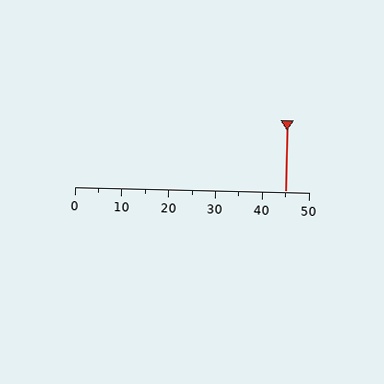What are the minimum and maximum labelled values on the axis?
The axis runs from 0 to 50.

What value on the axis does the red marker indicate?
The marker indicates approximately 45.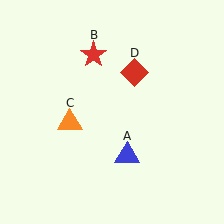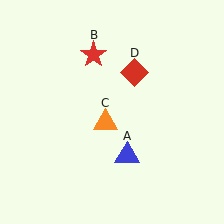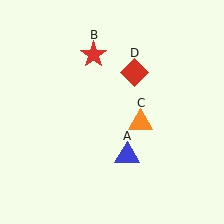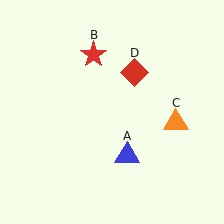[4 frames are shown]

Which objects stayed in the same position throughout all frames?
Blue triangle (object A) and red star (object B) and red diamond (object D) remained stationary.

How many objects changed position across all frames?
1 object changed position: orange triangle (object C).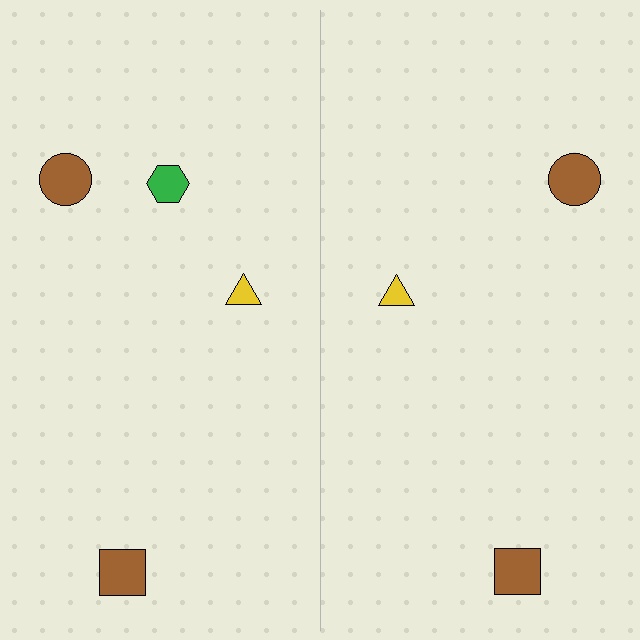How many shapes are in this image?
There are 7 shapes in this image.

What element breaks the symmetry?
A green hexagon is missing from the right side.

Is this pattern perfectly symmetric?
No, the pattern is not perfectly symmetric. A green hexagon is missing from the right side.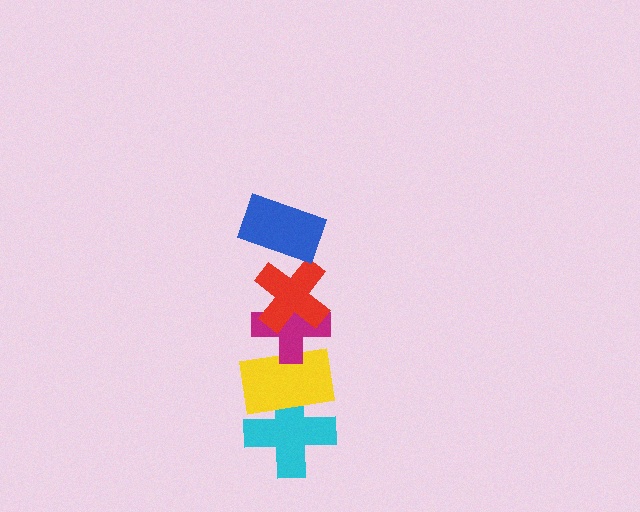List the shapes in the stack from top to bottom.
From top to bottom: the blue rectangle, the red cross, the magenta cross, the yellow rectangle, the cyan cross.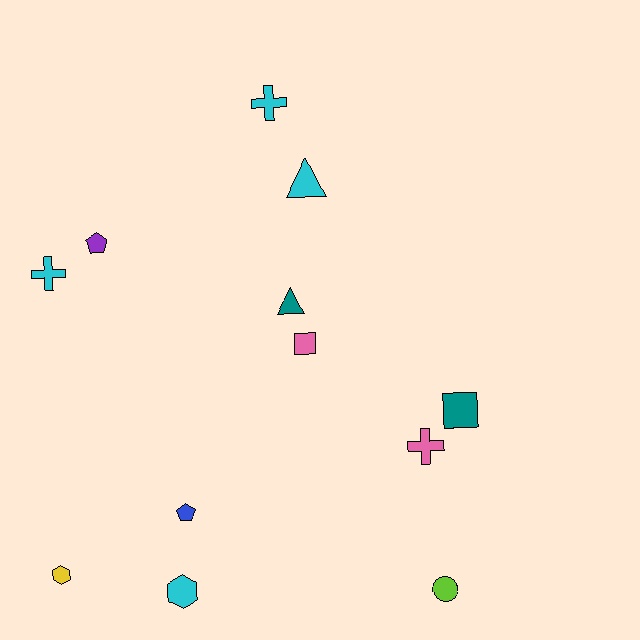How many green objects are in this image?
There are no green objects.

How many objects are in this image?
There are 12 objects.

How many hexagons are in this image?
There are 2 hexagons.